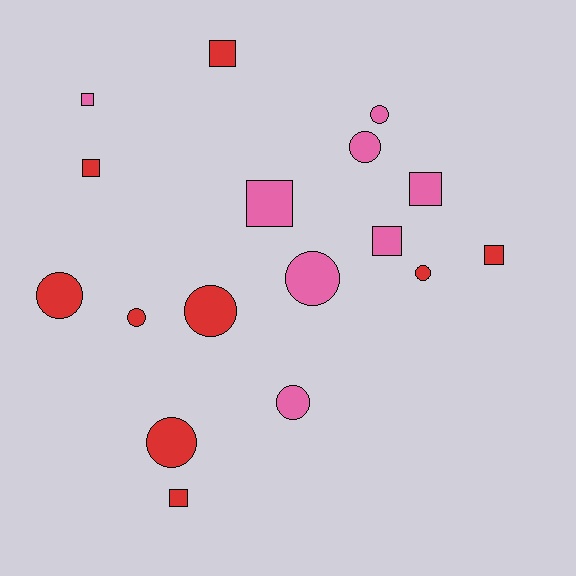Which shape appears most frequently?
Circle, with 9 objects.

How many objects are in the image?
There are 17 objects.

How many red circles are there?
There are 5 red circles.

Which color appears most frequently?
Red, with 9 objects.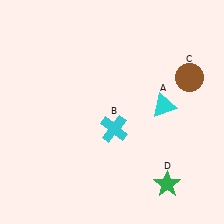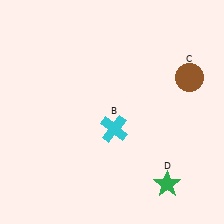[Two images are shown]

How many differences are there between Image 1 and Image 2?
There is 1 difference between the two images.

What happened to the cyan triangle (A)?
The cyan triangle (A) was removed in Image 2. It was in the top-right area of Image 1.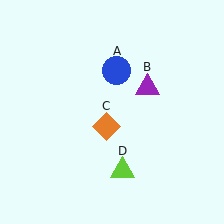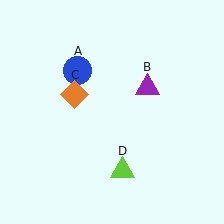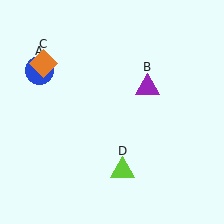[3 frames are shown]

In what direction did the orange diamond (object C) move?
The orange diamond (object C) moved up and to the left.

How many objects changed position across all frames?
2 objects changed position: blue circle (object A), orange diamond (object C).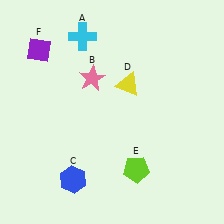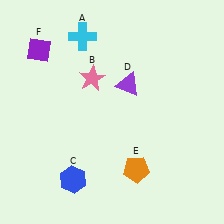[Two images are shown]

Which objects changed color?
D changed from yellow to purple. E changed from lime to orange.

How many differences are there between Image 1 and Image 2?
There are 2 differences between the two images.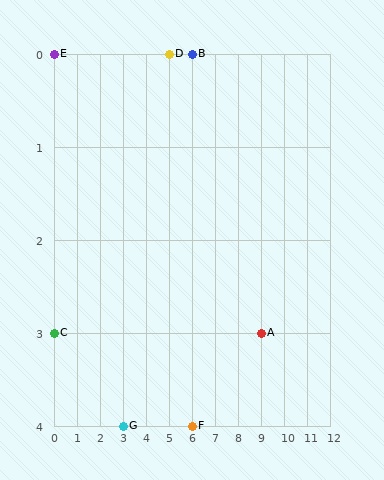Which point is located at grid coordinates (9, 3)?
Point A is at (9, 3).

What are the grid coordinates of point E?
Point E is at grid coordinates (0, 0).